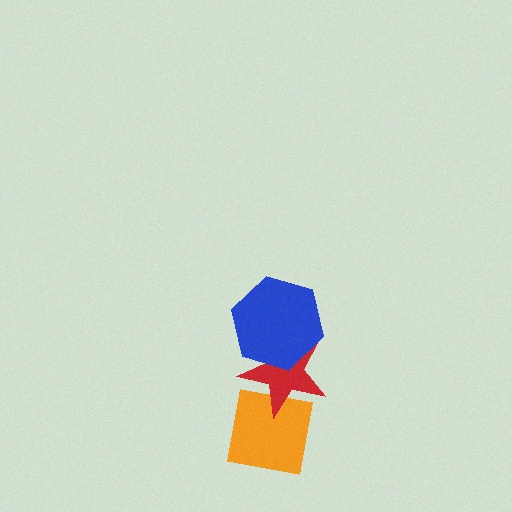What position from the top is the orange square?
The orange square is 3rd from the top.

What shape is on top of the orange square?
The red star is on top of the orange square.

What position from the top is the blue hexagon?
The blue hexagon is 1st from the top.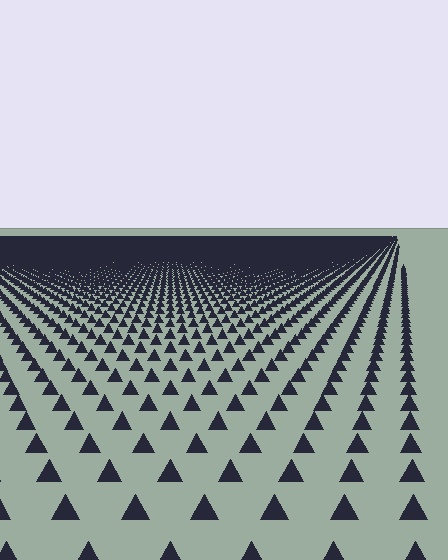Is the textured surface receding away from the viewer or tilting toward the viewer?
The surface is receding away from the viewer. Texture elements get smaller and denser toward the top.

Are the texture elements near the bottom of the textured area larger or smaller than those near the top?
Larger. Near the bottom, elements are closer to the viewer and appear at a bigger on-screen size.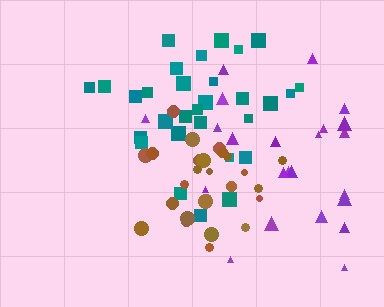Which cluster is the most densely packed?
Brown.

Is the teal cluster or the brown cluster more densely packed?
Brown.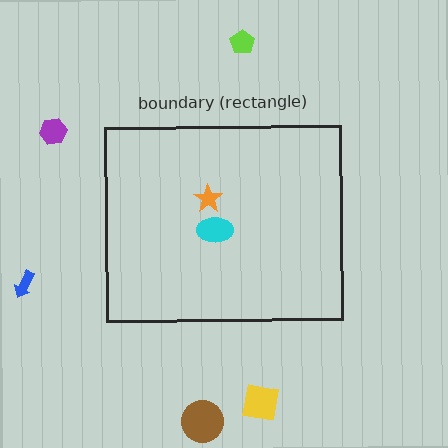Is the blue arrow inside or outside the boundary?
Outside.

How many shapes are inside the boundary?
2 inside, 5 outside.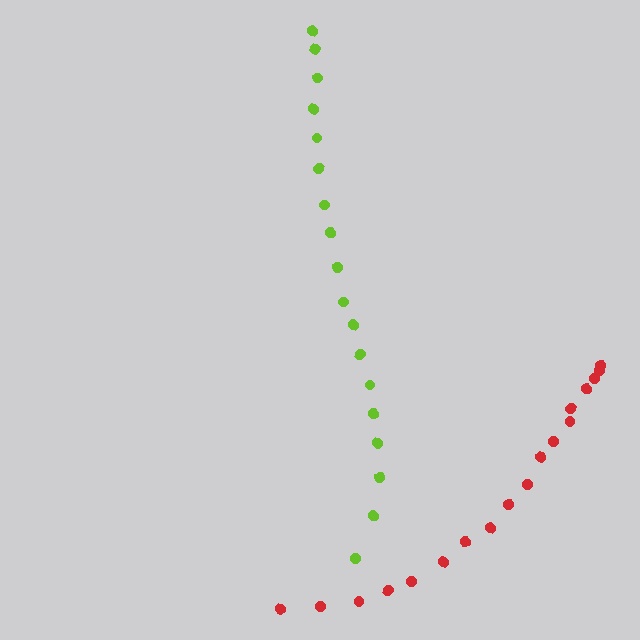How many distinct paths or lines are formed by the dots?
There are 2 distinct paths.